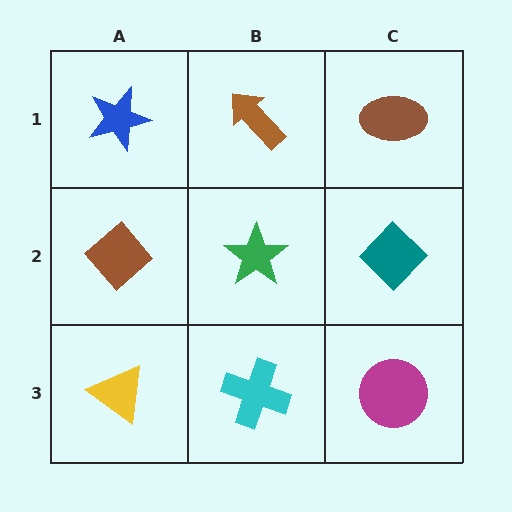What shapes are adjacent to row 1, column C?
A teal diamond (row 2, column C), a brown arrow (row 1, column B).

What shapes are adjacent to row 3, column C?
A teal diamond (row 2, column C), a cyan cross (row 3, column B).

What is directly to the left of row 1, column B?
A blue star.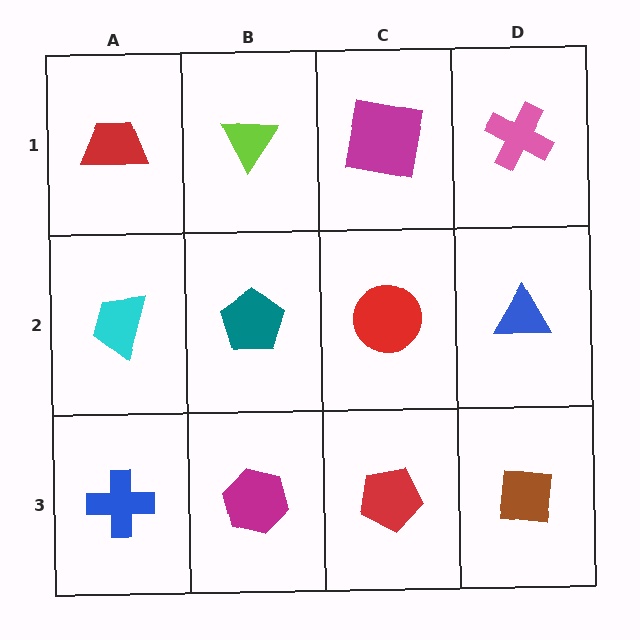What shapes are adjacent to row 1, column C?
A red circle (row 2, column C), a lime triangle (row 1, column B), a pink cross (row 1, column D).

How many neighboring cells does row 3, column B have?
3.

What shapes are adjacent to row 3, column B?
A teal pentagon (row 2, column B), a blue cross (row 3, column A), a red pentagon (row 3, column C).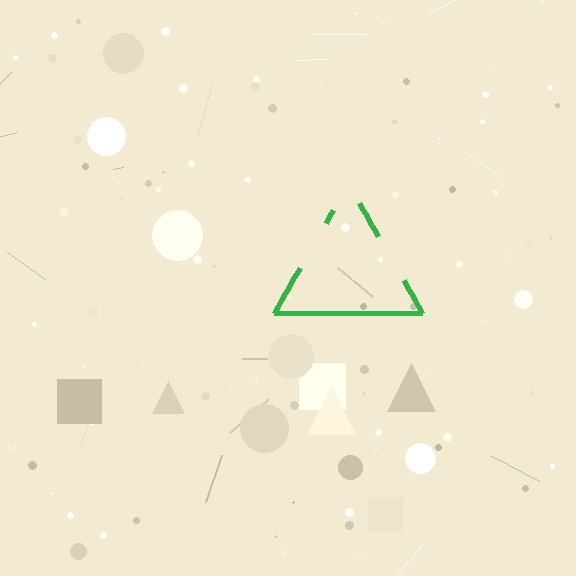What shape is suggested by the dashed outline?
The dashed outline suggests a triangle.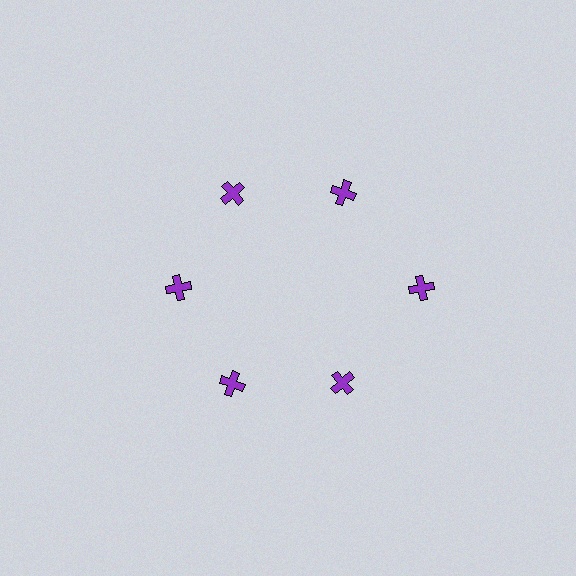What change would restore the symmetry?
The symmetry would be restored by moving it inward, back onto the ring so that all 6 crosses sit at equal angles and equal distance from the center.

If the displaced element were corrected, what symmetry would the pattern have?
It would have 6-fold rotational symmetry — the pattern would map onto itself every 60 degrees.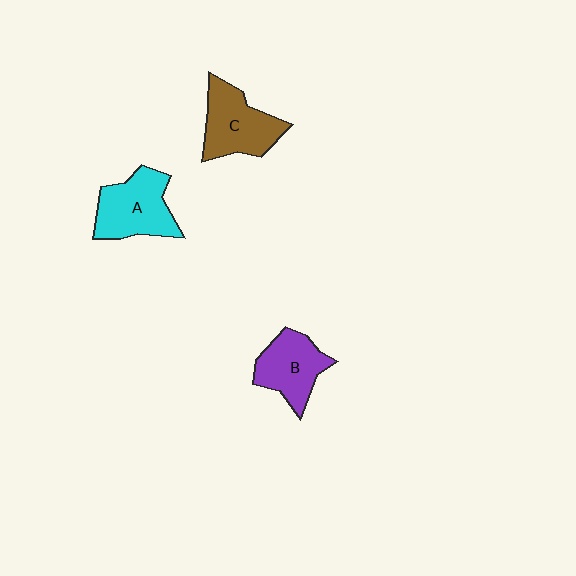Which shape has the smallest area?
Shape B (purple).